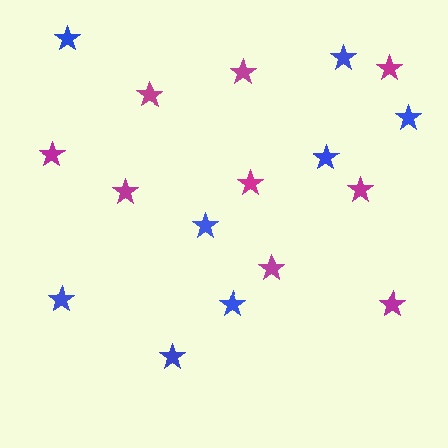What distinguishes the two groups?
There are 2 groups: one group of blue stars (8) and one group of magenta stars (9).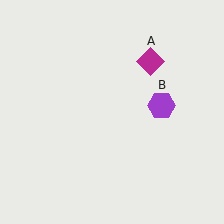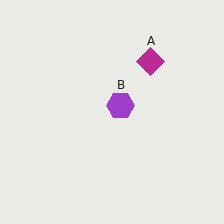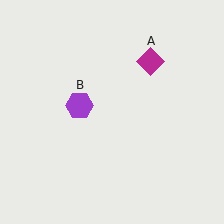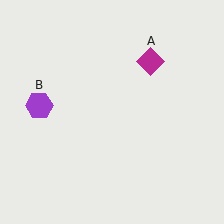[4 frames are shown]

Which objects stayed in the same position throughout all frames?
Magenta diamond (object A) remained stationary.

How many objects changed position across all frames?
1 object changed position: purple hexagon (object B).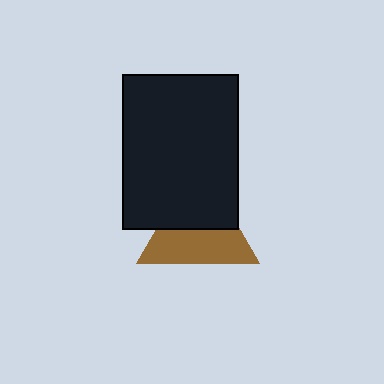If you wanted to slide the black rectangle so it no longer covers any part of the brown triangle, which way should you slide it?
Slide it up — that is the most direct way to separate the two shapes.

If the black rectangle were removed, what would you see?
You would see the complete brown triangle.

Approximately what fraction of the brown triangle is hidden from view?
Roughly 46% of the brown triangle is hidden behind the black rectangle.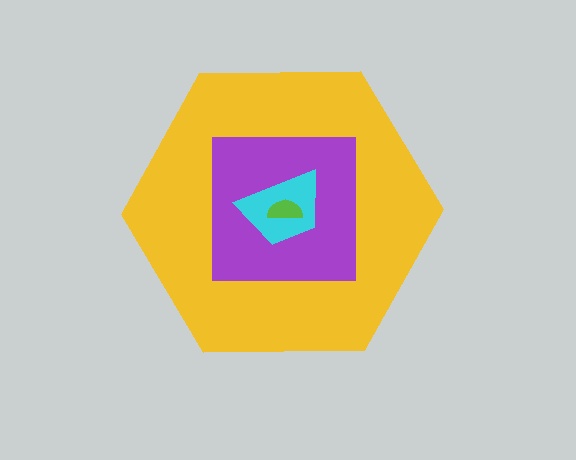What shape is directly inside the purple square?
The cyan trapezoid.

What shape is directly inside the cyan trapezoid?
The lime semicircle.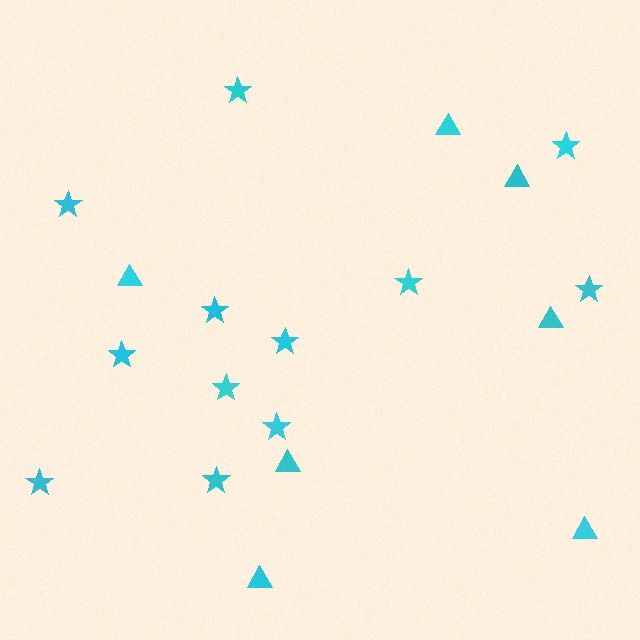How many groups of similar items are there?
There are 2 groups: one group of stars (12) and one group of triangles (7).